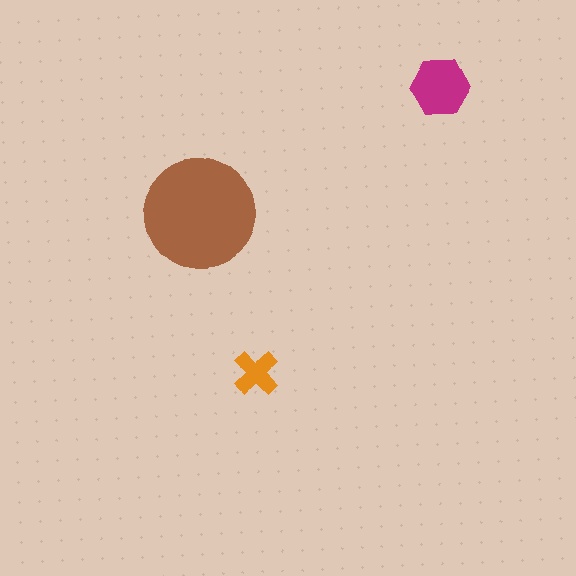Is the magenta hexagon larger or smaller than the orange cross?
Larger.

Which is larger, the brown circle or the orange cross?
The brown circle.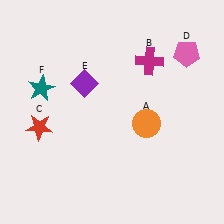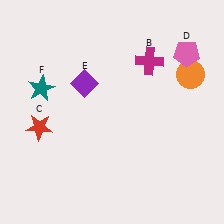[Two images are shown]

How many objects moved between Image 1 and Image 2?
1 object moved between the two images.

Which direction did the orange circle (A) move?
The orange circle (A) moved up.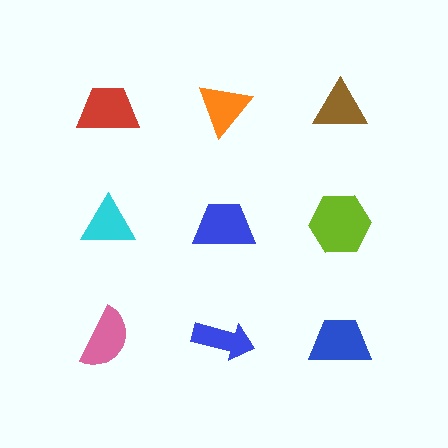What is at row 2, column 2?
A blue trapezoid.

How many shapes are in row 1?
3 shapes.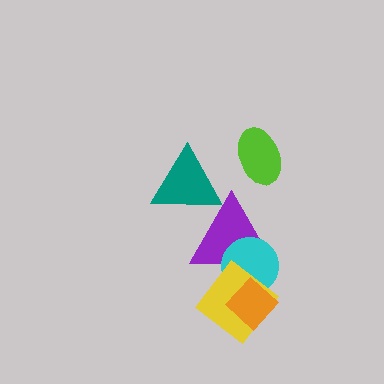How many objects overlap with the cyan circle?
3 objects overlap with the cyan circle.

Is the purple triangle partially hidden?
Yes, it is partially covered by another shape.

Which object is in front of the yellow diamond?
The orange diamond is in front of the yellow diamond.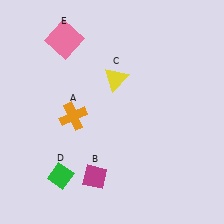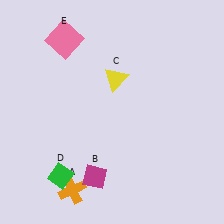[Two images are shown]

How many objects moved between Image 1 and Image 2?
1 object moved between the two images.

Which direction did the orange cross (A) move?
The orange cross (A) moved down.